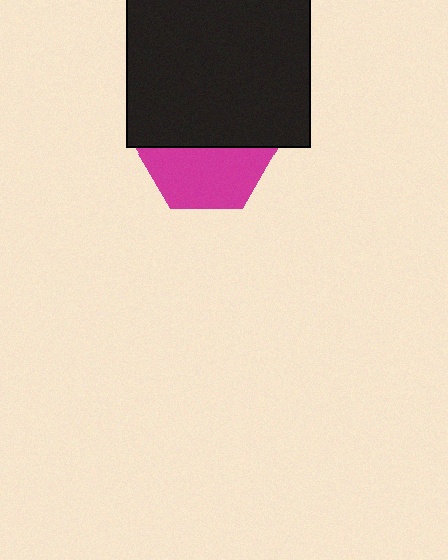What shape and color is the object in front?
The object in front is a black rectangle.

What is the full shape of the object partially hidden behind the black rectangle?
The partially hidden object is a magenta hexagon.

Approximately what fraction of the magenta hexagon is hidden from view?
Roughly 52% of the magenta hexagon is hidden behind the black rectangle.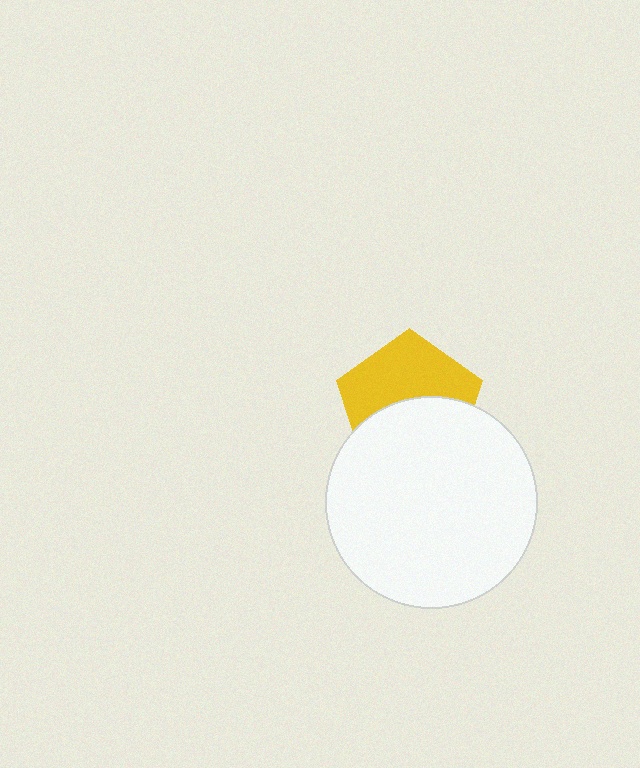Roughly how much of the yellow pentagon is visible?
About half of it is visible (roughly 51%).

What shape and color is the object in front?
The object in front is a white circle.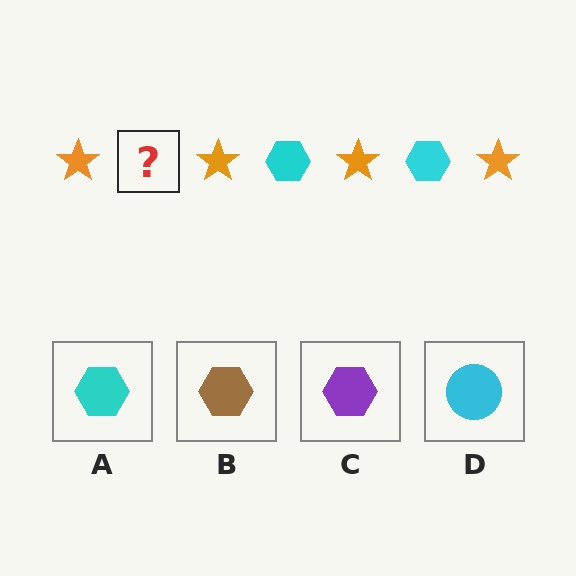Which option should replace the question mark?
Option A.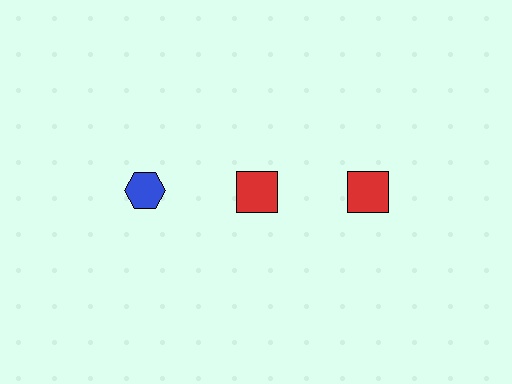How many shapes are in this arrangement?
There are 3 shapes arranged in a grid pattern.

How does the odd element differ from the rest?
It differs in both color (blue instead of red) and shape (hexagon instead of square).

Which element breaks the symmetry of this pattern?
The blue hexagon in the top row, leftmost column breaks the symmetry. All other shapes are red squares.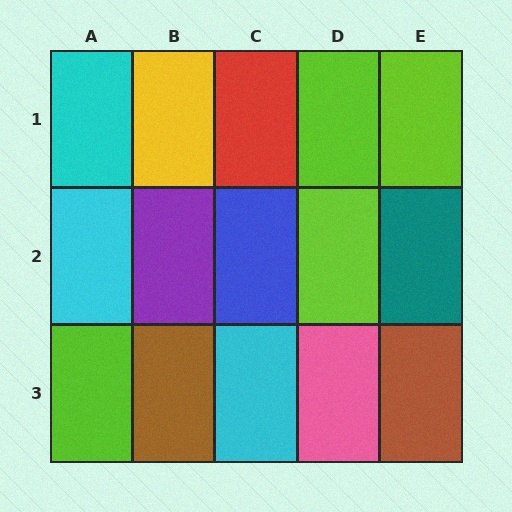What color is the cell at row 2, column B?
Purple.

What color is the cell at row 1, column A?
Cyan.